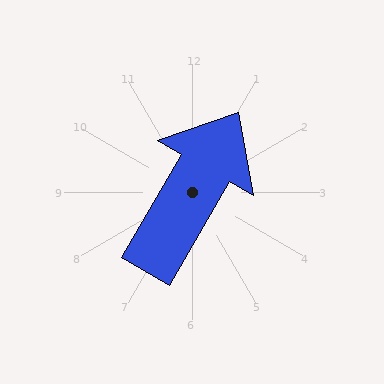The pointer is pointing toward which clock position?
Roughly 1 o'clock.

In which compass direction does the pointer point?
Northeast.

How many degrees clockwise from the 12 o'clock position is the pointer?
Approximately 30 degrees.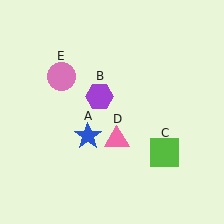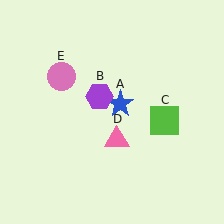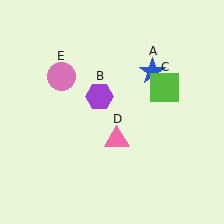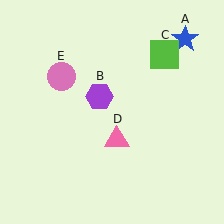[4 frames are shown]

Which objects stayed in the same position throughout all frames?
Purple hexagon (object B) and pink triangle (object D) and pink circle (object E) remained stationary.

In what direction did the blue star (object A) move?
The blue star (object A) moved up and to the right.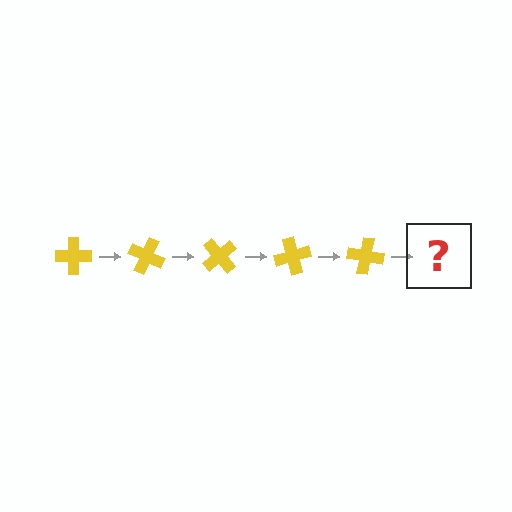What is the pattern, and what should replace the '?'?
The pattern is that the cross rotates 25 degrees each step. The '?' should be a yellow cross rotated 125 degrees.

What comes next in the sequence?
The next element should be a yellow cross rotated 125 degrees.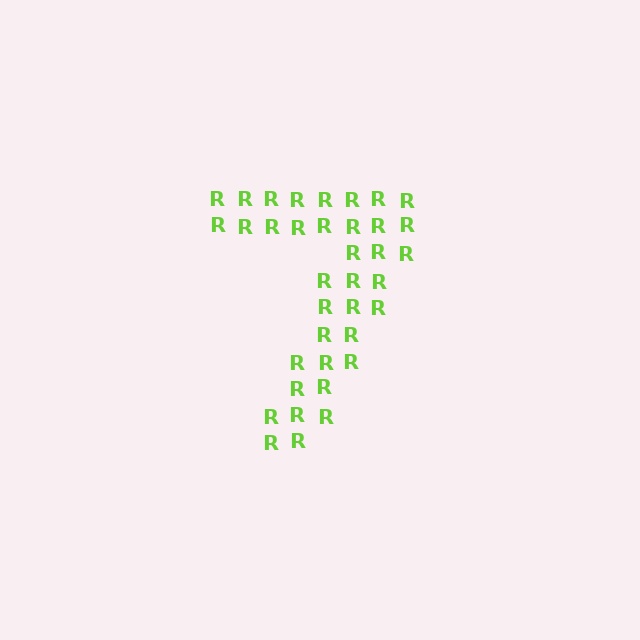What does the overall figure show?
The overall figure shows the digit 7.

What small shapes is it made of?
It is made of small letter R's.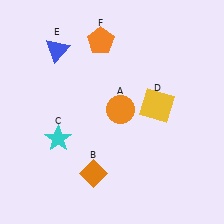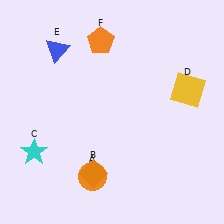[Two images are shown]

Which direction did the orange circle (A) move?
The orange circle (A) moved down.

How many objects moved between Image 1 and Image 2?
3 objects moved between the two images.